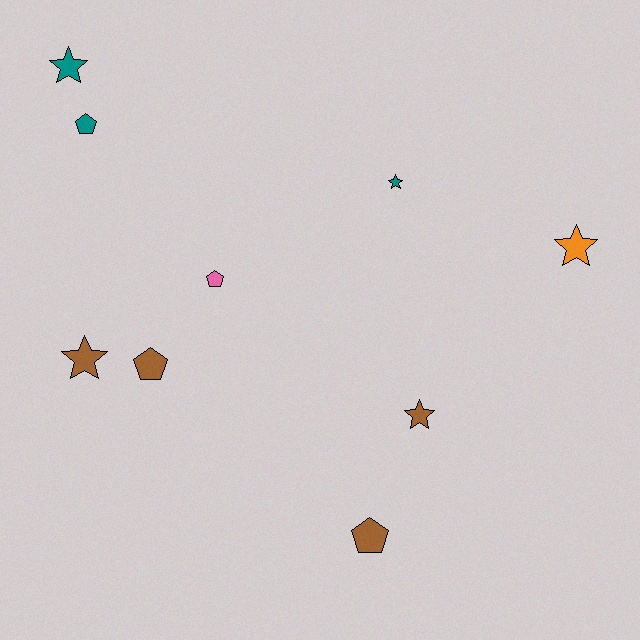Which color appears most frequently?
Brown, with 4 objects.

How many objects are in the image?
There are 9 objects.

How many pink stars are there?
There are no pink stars.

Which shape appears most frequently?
Star, with 5 objects.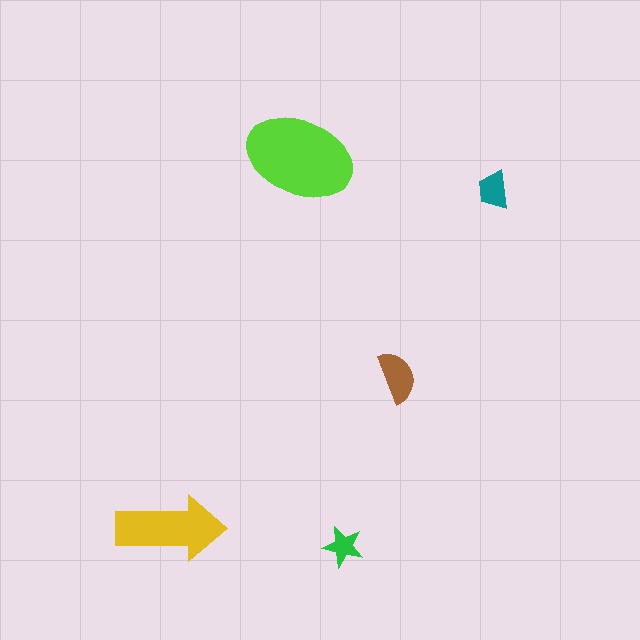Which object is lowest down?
The green star is bottommost.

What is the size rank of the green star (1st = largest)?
5th.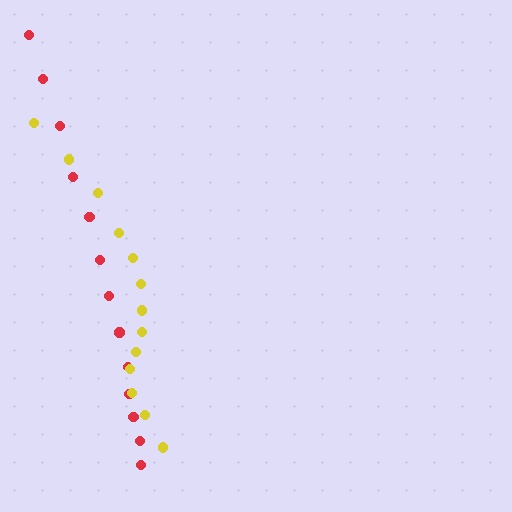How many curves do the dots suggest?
There are 2 distinct paths.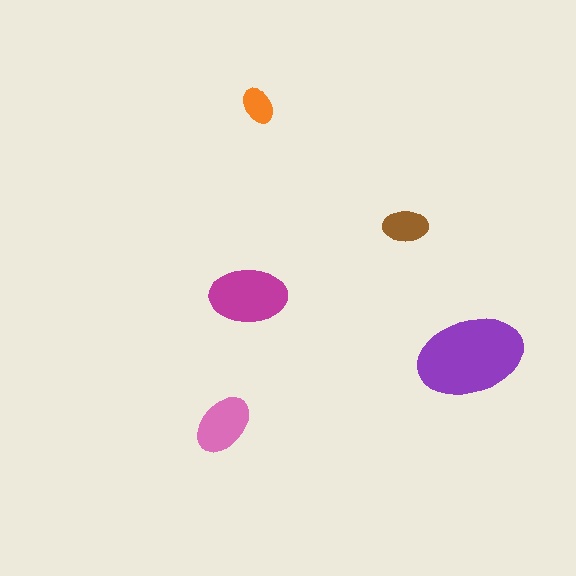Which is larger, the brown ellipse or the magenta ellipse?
The magenta one.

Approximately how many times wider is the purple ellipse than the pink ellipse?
About 1.5 times wider.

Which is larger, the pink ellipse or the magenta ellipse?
The magenta one.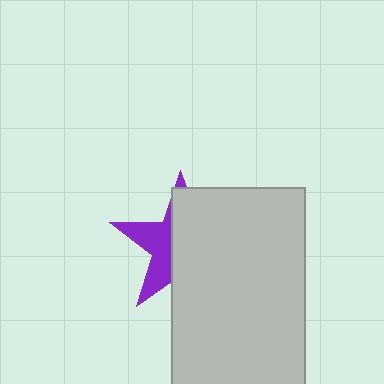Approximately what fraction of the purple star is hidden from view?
Roughly 62% of the purple star is hidden behind the light gray rectangle.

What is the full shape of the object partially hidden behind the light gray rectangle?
The partially hidden object is a purple star.